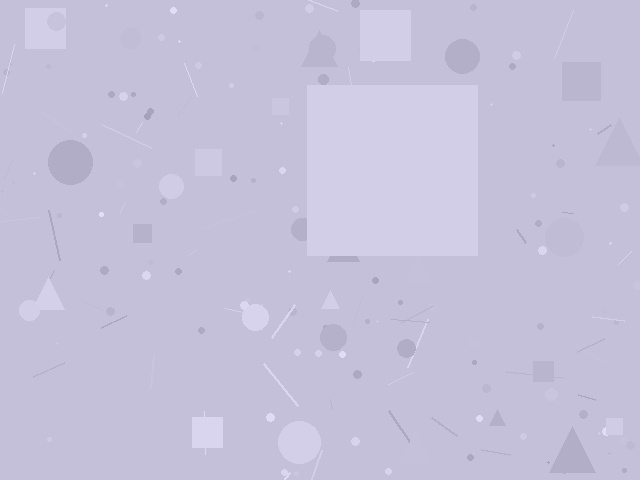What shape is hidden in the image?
A square is hidden in the image.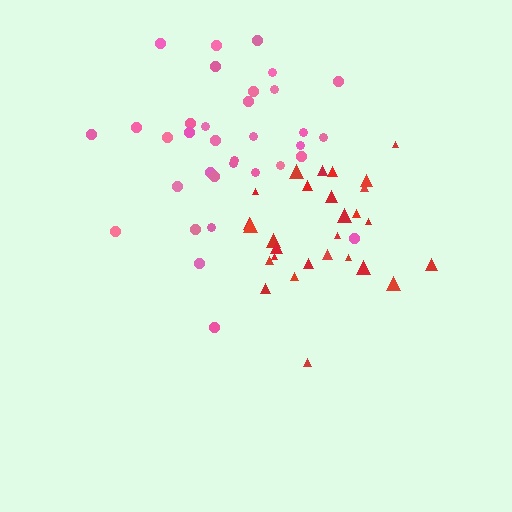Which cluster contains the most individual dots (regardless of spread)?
Pink (34).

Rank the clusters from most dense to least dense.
red, pink.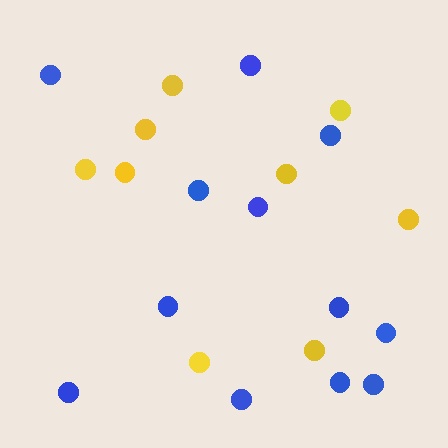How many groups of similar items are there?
There are 2 groups: one group of blue circles (12) and one group of yellow circles (9).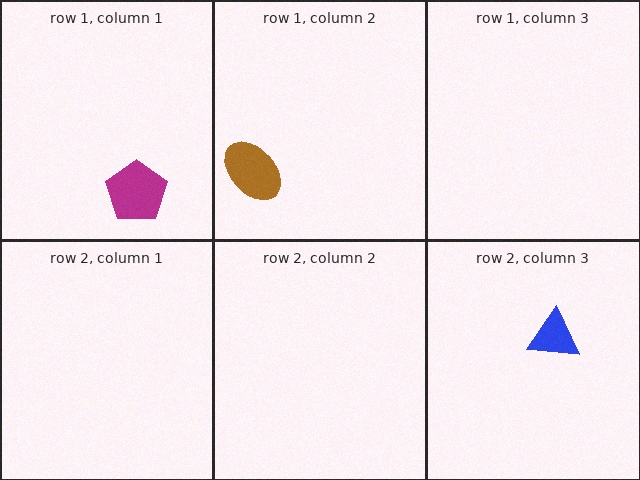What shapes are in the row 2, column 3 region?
The blue triangle.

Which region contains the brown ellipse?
The row 1, column 2 region.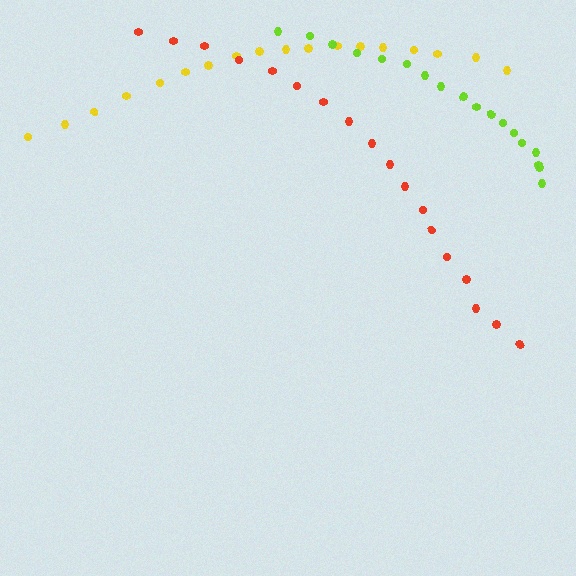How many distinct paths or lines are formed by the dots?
There are 3 distinct paths.